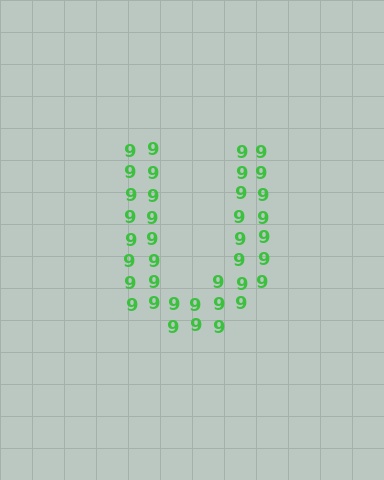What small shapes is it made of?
It is made of small digit 9's.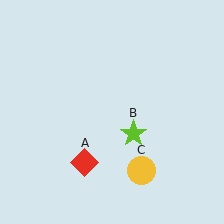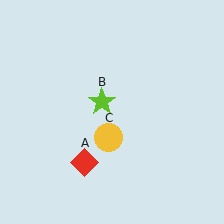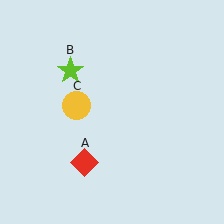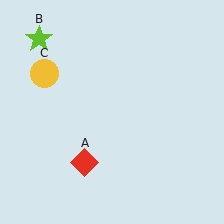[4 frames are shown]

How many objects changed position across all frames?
2 objects changed position: lime star (object B), yellow circle (object C).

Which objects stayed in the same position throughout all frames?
Red diamond (object A) remained stationary.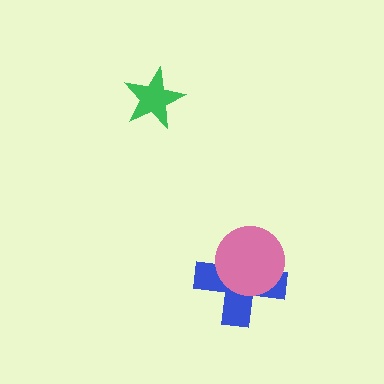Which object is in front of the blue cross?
The pink circle is in front of the blue cross.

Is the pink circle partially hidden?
No, no other shape covers it.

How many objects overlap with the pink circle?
1 object overlaps with the pink circle.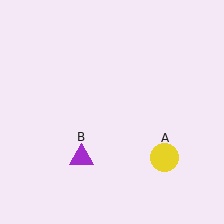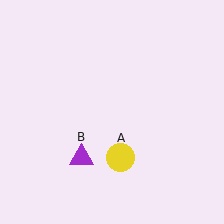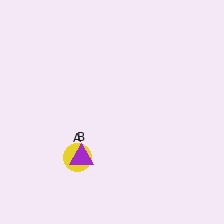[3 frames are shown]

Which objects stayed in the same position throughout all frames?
Purple triangle (object B) remained stationary.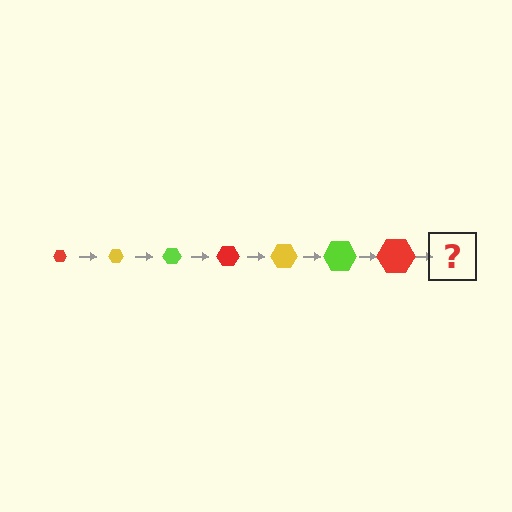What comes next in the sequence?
The next element should be a yellow hexagon, larger than the previous one.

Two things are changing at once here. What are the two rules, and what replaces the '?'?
The two rules are that the hexagon grows larger each step and the color cycles through red, yellow, and lime. The '?' should be a yellow hexagon, larger than the previous one.